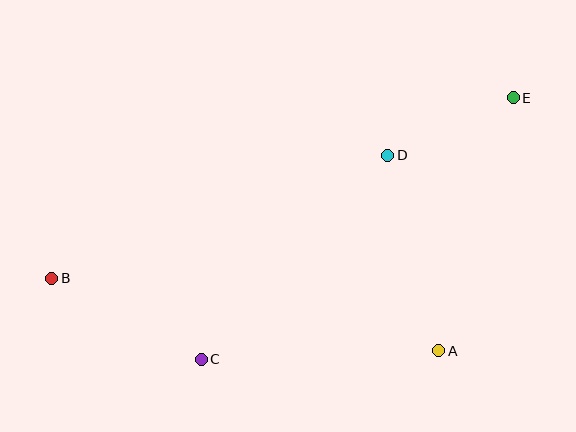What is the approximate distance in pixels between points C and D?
The distance between C and D is approximately 276 pixels.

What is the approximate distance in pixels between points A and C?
The distance between A and C is approximately 238 pixels.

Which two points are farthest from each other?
Points B and E are farthest from each other.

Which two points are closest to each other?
Points D and E are closest to each other.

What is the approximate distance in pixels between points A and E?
The distance between A and E is approximately 264 pixels.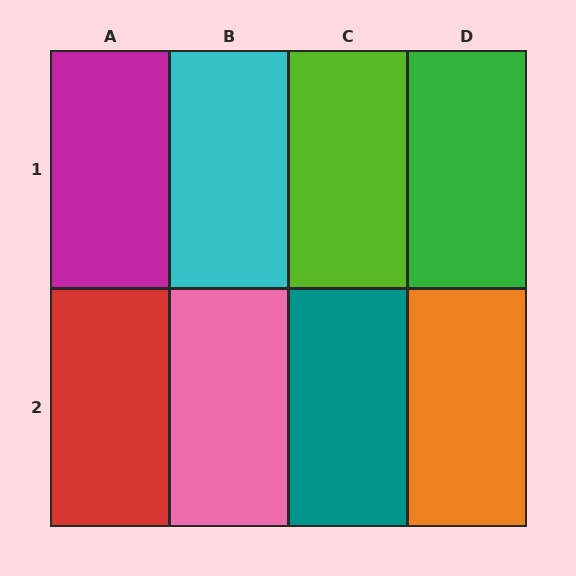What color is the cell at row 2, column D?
Orange.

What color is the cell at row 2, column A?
Red.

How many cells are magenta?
1 cell is magenta.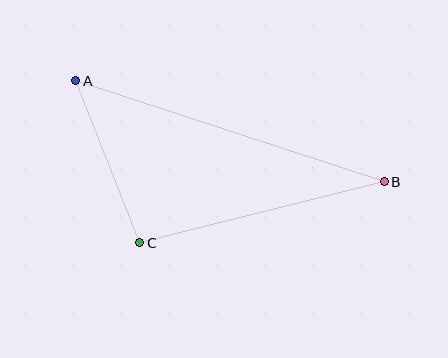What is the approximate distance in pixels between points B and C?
The distance between B and C is approximately 252 pixels.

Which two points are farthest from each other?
Points A and B are farthest from each other.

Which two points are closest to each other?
Points A and C are closest to each other.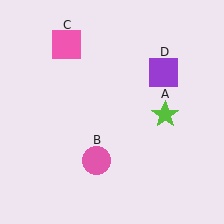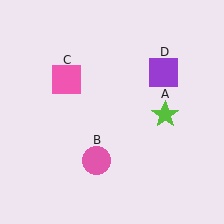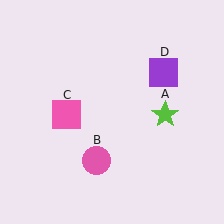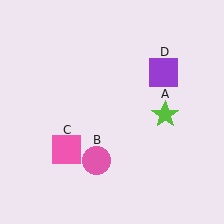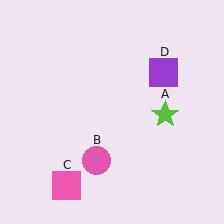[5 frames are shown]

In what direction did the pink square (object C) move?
The pink square (object C) moved down.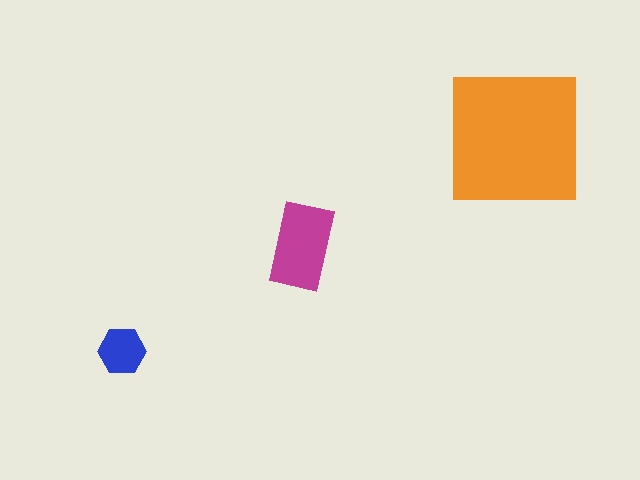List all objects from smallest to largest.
The blue hexagon, the magenta rectangle, the orange square.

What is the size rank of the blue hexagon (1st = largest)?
3rd.